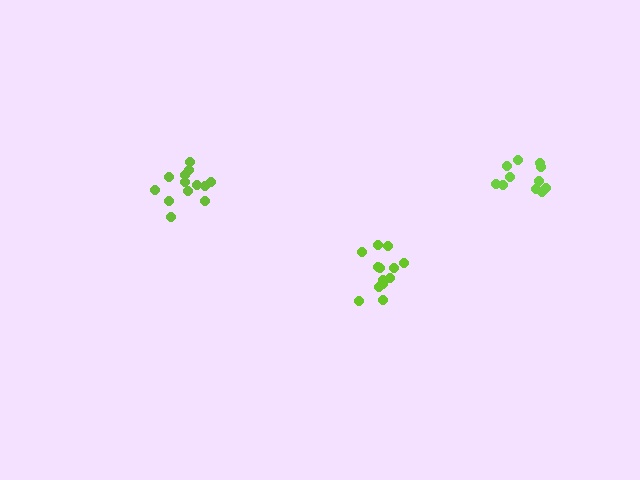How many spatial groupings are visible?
There are 3 spatial groupings.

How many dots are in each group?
Group 1: 13 dots, Group 2: 11 dots, Group 3: 13 dots (37 total).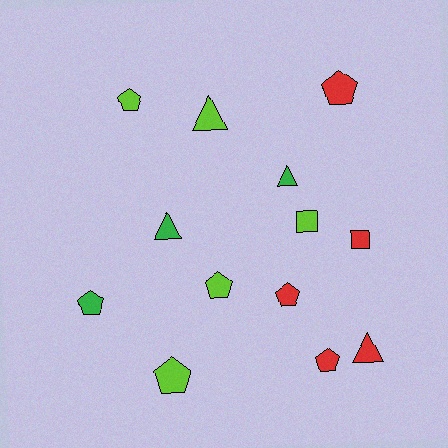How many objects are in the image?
There are 13 objects.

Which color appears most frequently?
Lime, with 5 objects.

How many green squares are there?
There are no green squares.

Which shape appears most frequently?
Pentagon, with 7 objects.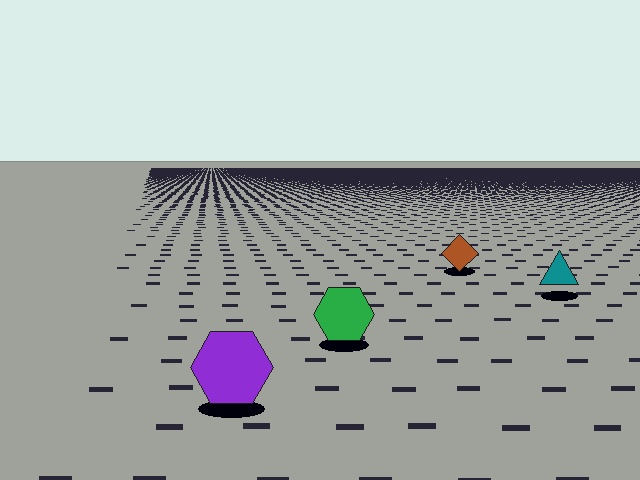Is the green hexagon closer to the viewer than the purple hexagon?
No. The purple hexagon is closer — you can tell from the texture gradient: the ground texture is coarser near it.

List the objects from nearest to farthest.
From nearest to farthest: the purple hexagon, the green hexagon, the teal triangle, the brown diamond.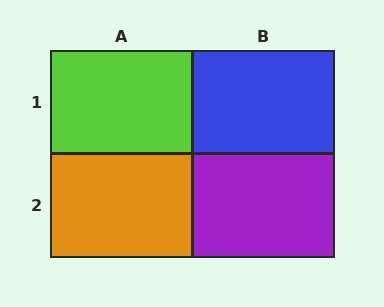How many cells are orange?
1 cell is orange.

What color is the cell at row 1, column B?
Blue.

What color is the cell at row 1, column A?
Lime.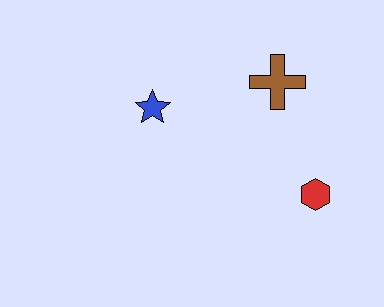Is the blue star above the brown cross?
No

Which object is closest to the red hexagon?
The brown cross is closest to the red hexagon.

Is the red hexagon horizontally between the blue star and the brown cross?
No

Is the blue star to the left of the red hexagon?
Yes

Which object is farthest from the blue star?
The red hexagon is farthest from the blue star.